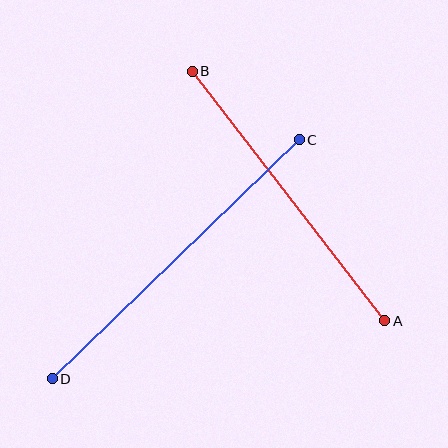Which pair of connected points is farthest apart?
Points C and D are farthest apart.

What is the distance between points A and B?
The distance is approximately 315 pixels.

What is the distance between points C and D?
The distance is approximately 344 pixels.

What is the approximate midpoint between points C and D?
The midpoint is at approximately (176, 259) pixels.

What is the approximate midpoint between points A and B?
The midpoint is at approximately (289, 196) pixels.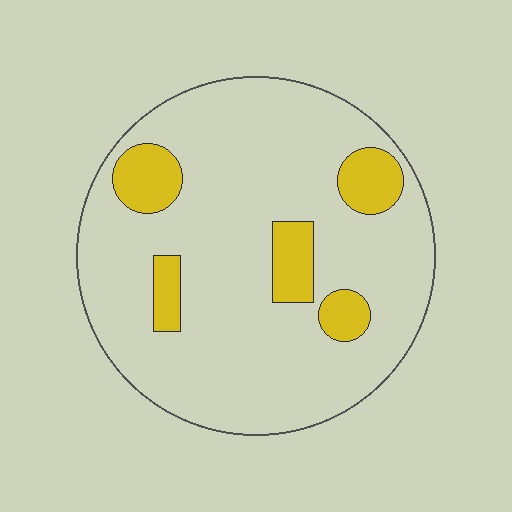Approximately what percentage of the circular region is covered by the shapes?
Approximately 15%.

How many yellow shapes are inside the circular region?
5.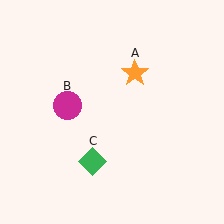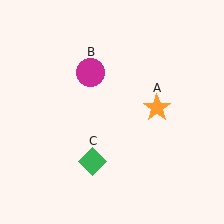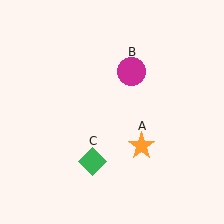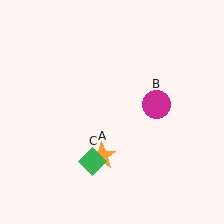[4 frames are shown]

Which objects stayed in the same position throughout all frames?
Green diamond (object C) remained stationary.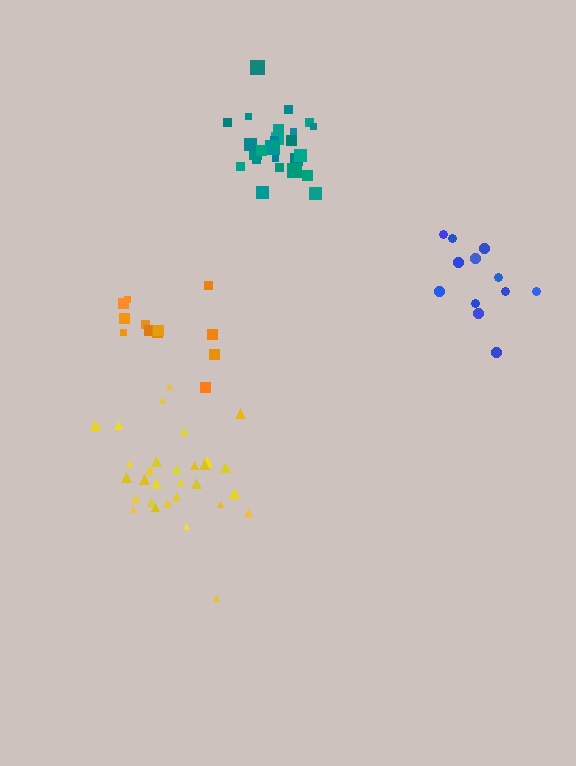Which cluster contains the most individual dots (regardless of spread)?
Yellow (30).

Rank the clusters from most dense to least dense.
teal, yellow, orange, blue.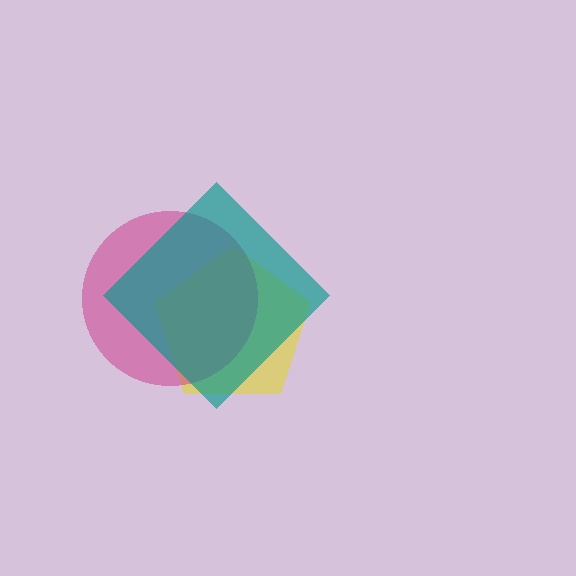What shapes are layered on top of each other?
The layered shapes are: a yellow pentagon, a magenta circle, a teal diamond.